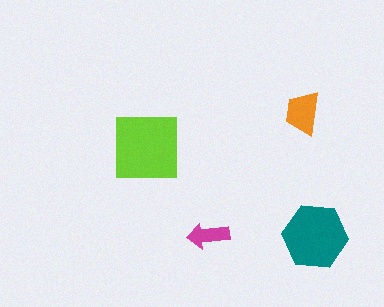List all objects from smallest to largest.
The magenta arrow, the orange trapezoid, the teal hexagon, the lime square.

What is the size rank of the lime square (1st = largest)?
1st.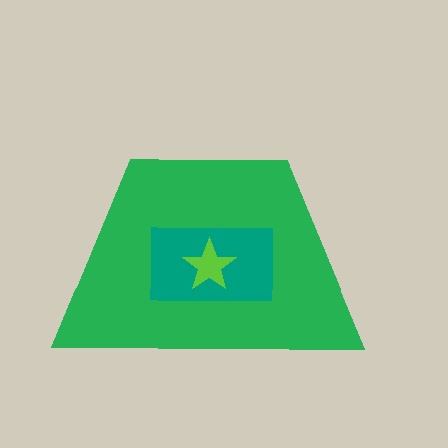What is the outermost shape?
The green trapezoid.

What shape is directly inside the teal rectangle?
The lime star.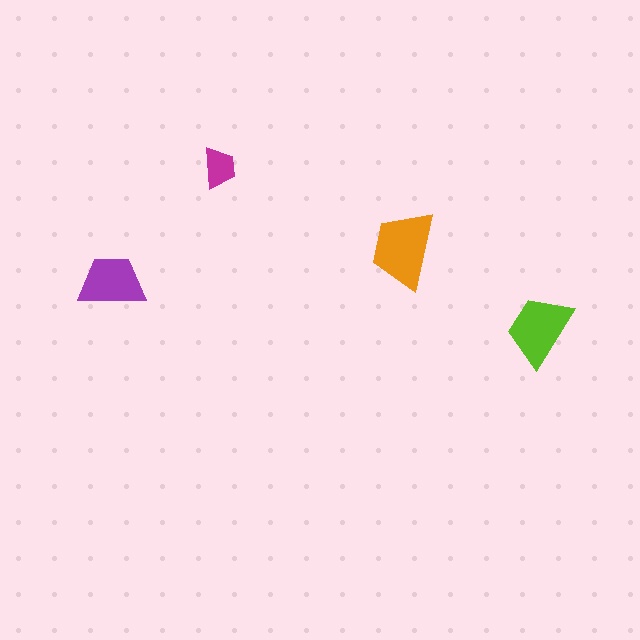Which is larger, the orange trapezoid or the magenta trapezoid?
The orange one.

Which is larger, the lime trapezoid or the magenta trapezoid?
The lime one.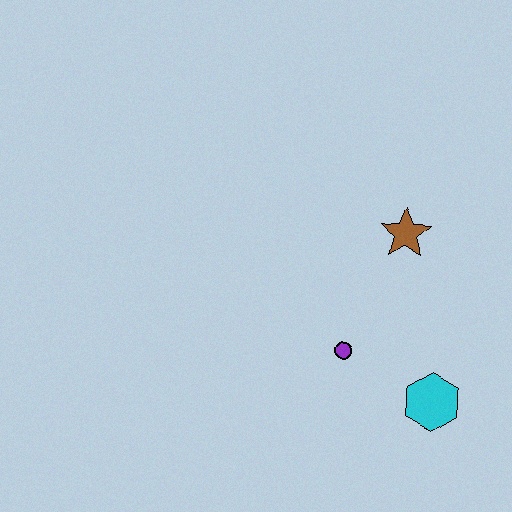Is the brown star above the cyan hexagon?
Yes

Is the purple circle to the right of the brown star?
No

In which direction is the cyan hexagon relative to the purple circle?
The cyan hexagon is to the right of the purple circle.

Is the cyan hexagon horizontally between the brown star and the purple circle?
No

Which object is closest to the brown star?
The purple circle is closest to the brown star.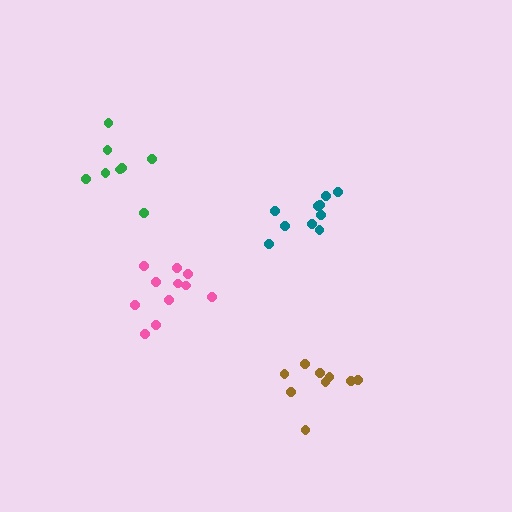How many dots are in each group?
Group 1: 8 dots, Group 2: 11 dots, Group 3: 9 dots, Group 4: 10 dots (38 total).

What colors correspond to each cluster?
The clusters are colored: green, pink, brown, teal.